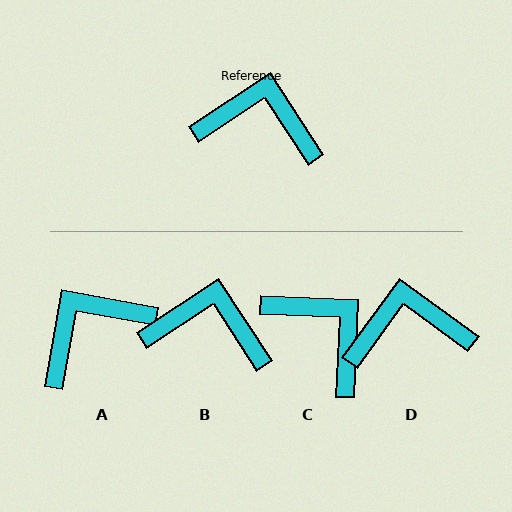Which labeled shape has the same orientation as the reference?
B.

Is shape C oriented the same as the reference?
No, it is off by about 36 degrees.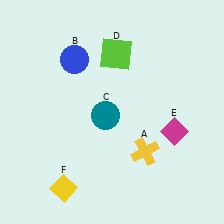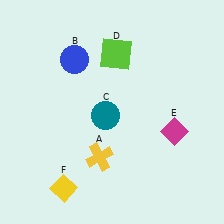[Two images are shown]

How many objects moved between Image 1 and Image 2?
1 object moved between the two images.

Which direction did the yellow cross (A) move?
The yellow cross (A) moved left.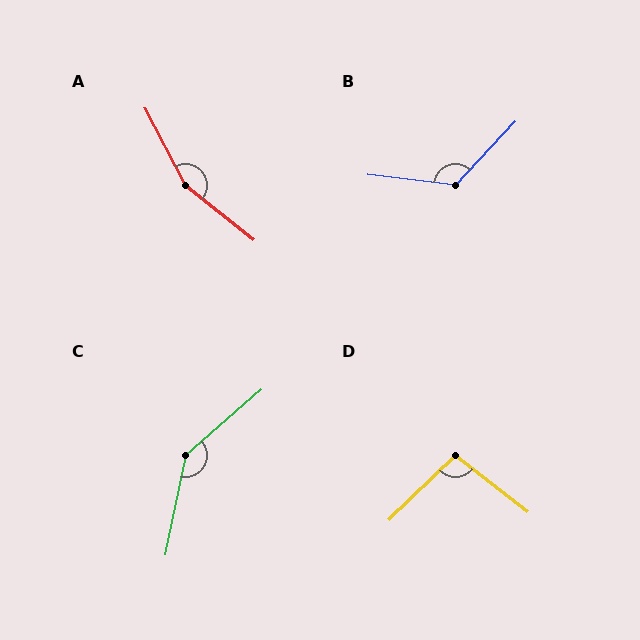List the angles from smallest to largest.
D (98°), B (126°), C (143°), A (156°).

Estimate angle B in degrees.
Approximately 126 degrees.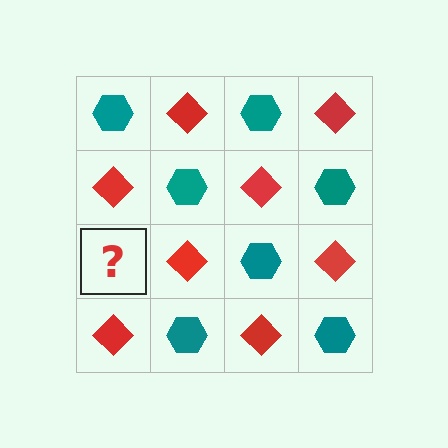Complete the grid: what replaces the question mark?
The question mark should be replaced with a teal hexagon.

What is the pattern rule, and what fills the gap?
The rule is that it alternates teal hexagon and red diamond in a checkerboard pattern. The gap should be filled with a teal hexagon.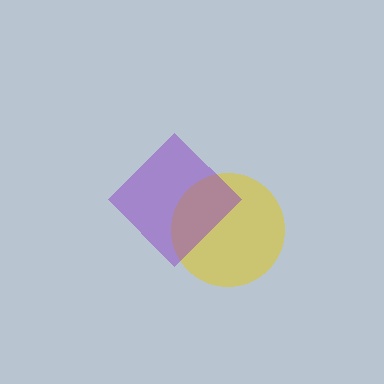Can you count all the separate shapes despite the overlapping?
Yes, there are 2 separate shapes.